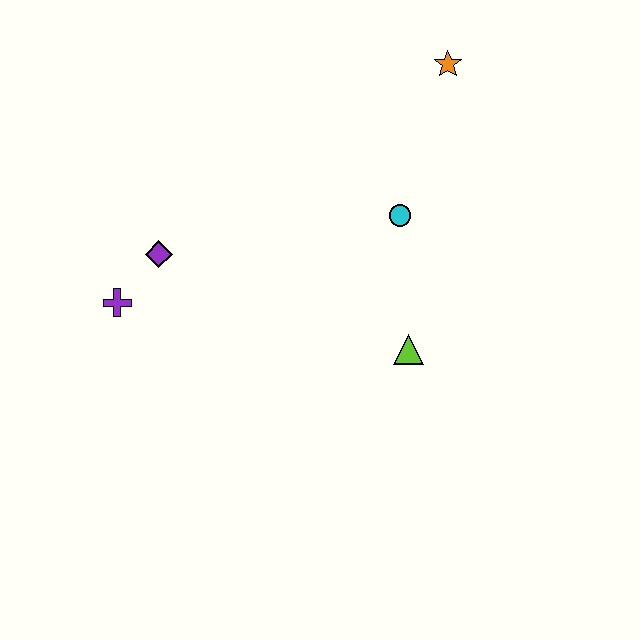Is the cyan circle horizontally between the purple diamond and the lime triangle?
Yes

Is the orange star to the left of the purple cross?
No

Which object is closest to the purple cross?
The purple diamond is closest to the purple cross.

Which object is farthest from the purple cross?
The orange star is farthest from the purple cross.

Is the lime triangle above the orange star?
No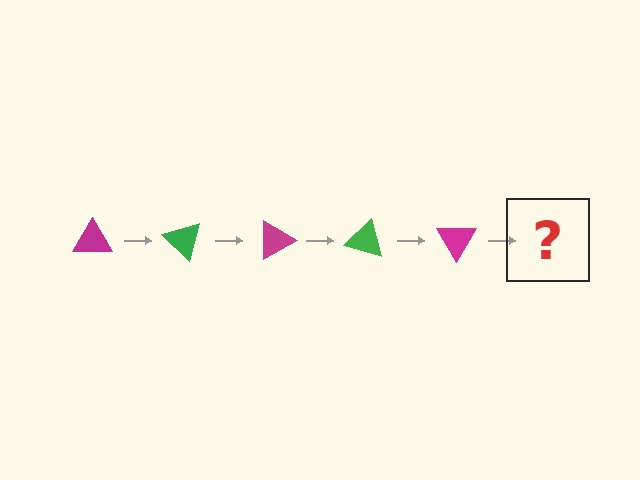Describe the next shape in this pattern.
It should be a green triangle, rotated 225 degrees from the start.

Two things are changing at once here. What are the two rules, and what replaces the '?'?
The two rules are that it rotates 45 degrees each step and the color cycles through magenta and green. The '?' should be a green triangle, rotated 225 degrees from the start.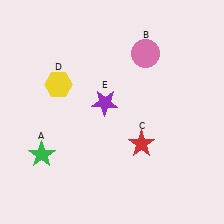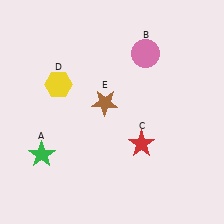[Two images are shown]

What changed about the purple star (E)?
In Image 1, E is purple. In Image 2, it changed to brown.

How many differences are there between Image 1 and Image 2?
There is 1 difference between the two images.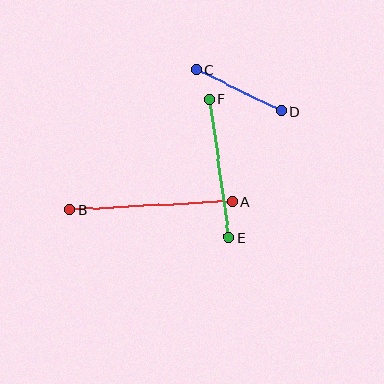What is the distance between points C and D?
The distance is approximately 95 pixels.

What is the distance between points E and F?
The distance is approximately 139 pixels.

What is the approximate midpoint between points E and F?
The midpoint is at approximately (219, 168) pixels.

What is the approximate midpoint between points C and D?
The midpoint is at approximately (239, 90) pixels.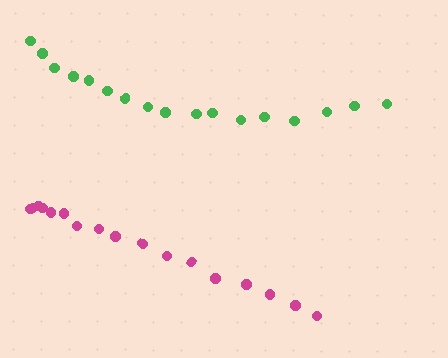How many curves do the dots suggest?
There are 2 distinct paths.